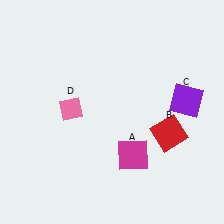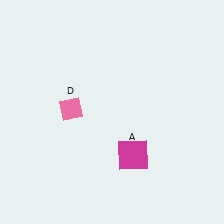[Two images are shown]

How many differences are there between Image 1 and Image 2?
There are 2 differences between the two images.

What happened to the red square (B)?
The red square (B) was removed in Image 2. It was in the bottom-right area of Image 1.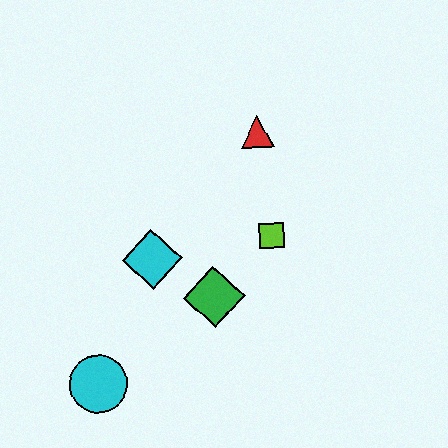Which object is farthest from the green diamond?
The red triangle is farthest from the green diamond.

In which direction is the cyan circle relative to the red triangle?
The cyan circle is below the red triangle.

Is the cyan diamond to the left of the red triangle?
Yes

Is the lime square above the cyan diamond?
Yes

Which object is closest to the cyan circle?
The cyan diamond is closest to the cyan circle.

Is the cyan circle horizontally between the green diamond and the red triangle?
No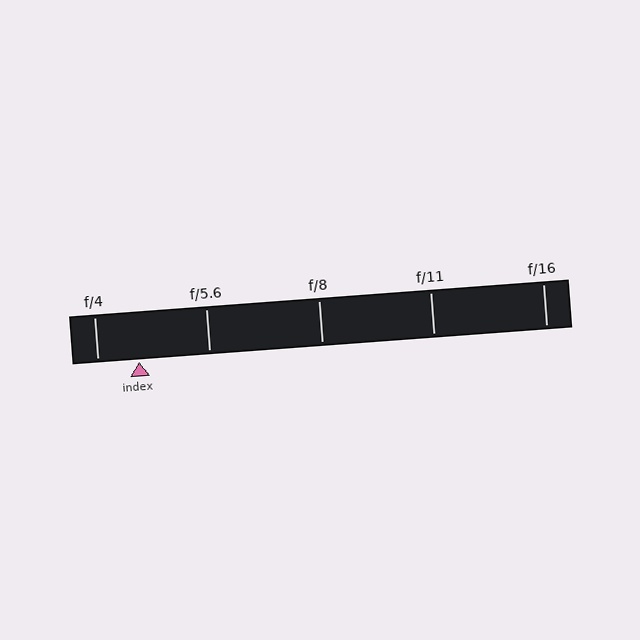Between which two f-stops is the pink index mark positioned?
The index mark is between f/4 and f/5.6.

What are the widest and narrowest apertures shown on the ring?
The widest aperture shown is f/4 and the narrowest is f/16.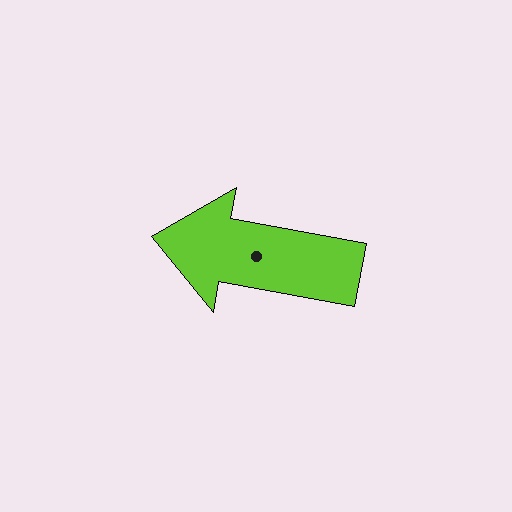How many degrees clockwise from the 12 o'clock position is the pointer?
Approximately 280 degrees.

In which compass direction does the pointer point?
West.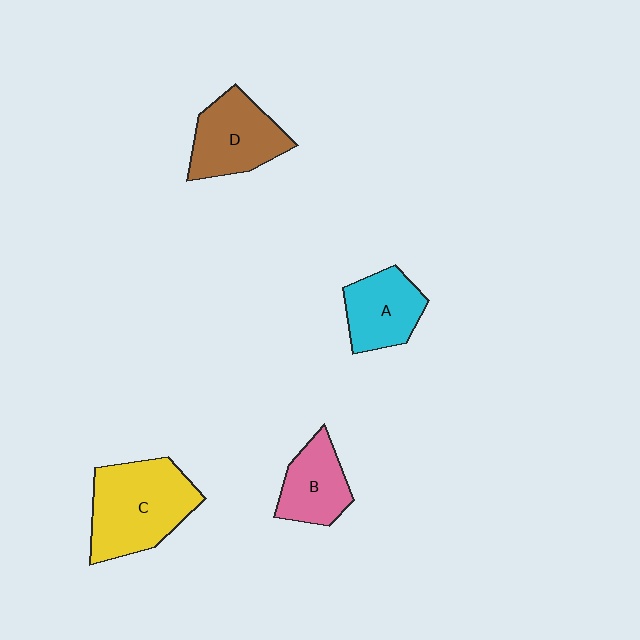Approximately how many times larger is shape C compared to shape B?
Approximately 1.7 times.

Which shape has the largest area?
Shape C (yellow).